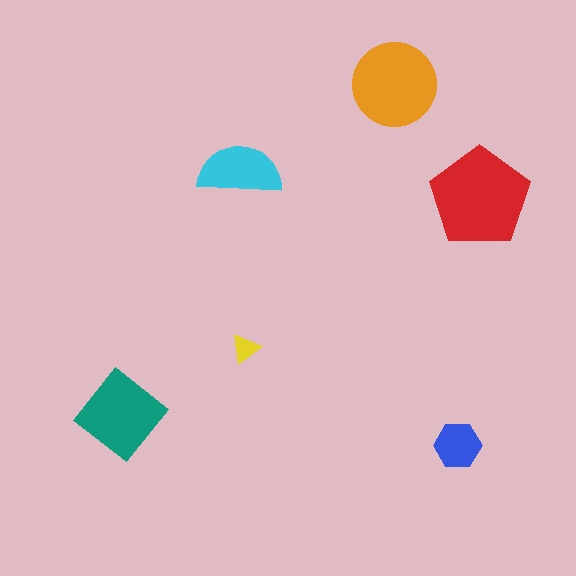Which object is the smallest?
The yellow triangle.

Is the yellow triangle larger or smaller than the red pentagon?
Smaller.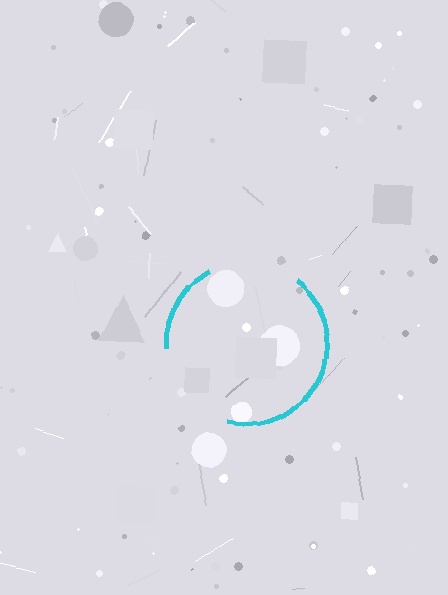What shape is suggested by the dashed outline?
The dashed outline suggests a circle.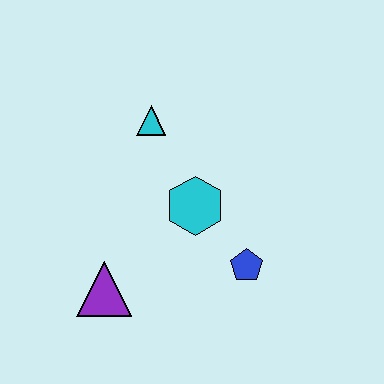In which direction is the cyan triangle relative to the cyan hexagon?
The cyan triangle is above the cyan hexagon.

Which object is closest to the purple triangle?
The cyan hexagon is closest to the purple triangle.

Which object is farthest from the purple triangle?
The cyan triangle is farthest from the purple triangle.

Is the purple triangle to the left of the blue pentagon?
Yes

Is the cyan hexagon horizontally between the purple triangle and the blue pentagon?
Yes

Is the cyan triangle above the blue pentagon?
Yes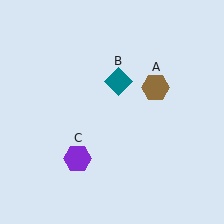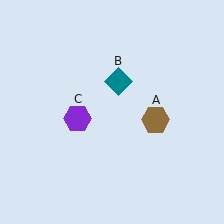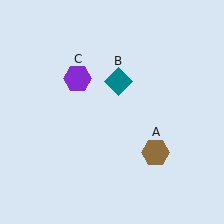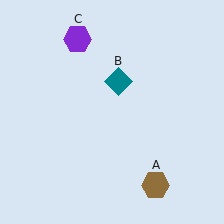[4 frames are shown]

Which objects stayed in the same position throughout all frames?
Teal diamond (object B) remained stationary.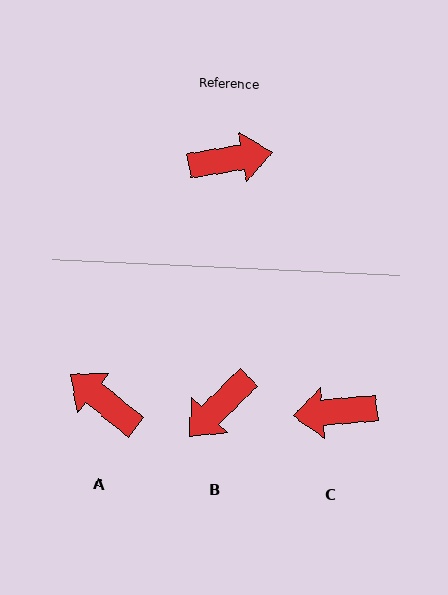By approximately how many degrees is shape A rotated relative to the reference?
Approximately 132 degrees counter-clockwise.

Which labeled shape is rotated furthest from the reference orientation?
C, about 176 degrees away.